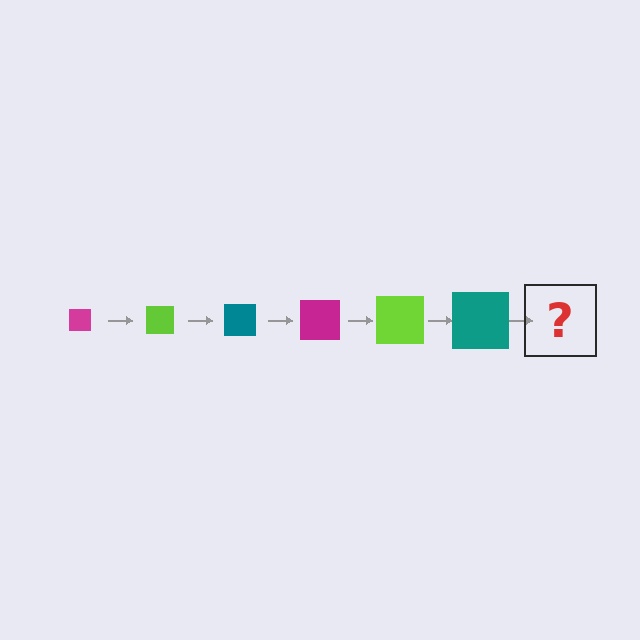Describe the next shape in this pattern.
It should be a magenta square, larger than the previous one.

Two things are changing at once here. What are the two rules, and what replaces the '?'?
The two rules are that the square grows larger each step and the color cycles through magenta, lime, and teal. The '?' should be a magenta square, larger than the previous one.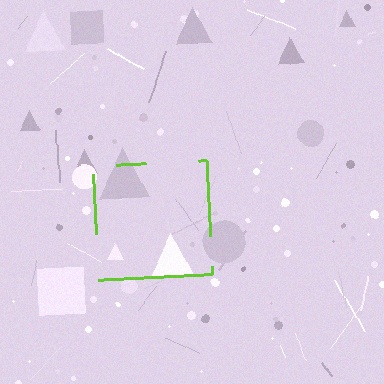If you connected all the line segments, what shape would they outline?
They would outline a square.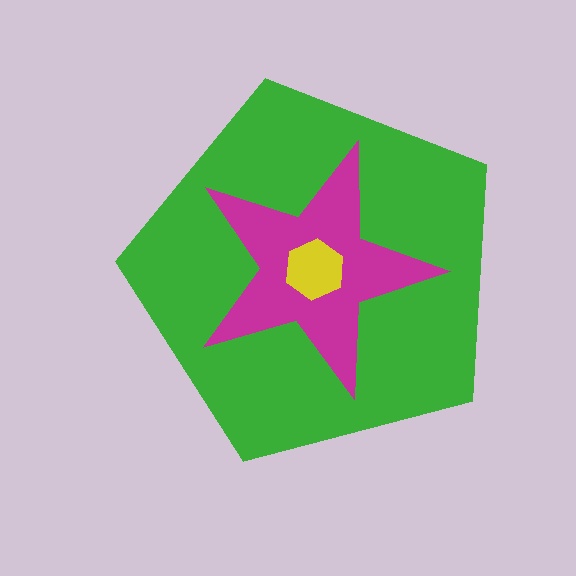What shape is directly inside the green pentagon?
The magenta star.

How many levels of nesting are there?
3.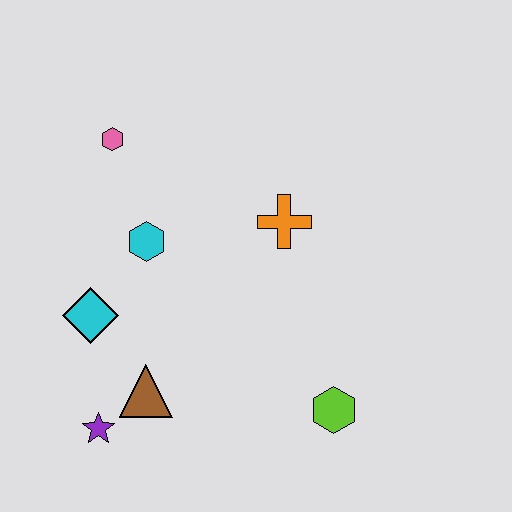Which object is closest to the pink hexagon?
The cyan hexagon is closest to the pink hexagon.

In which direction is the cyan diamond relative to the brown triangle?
The cyan diamond is above the brown triangle.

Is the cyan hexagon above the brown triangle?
Yes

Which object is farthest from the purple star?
The pink hexagon is farthest from the purple star.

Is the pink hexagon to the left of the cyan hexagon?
Yes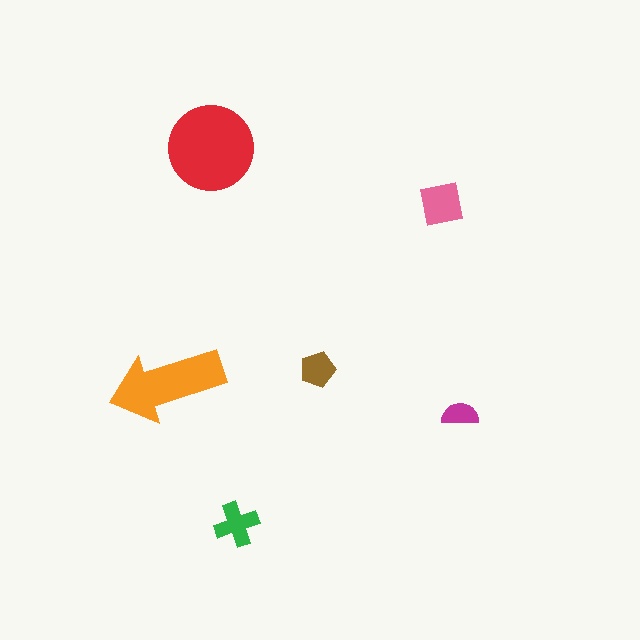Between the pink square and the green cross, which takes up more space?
The pink square.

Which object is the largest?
The red circle.